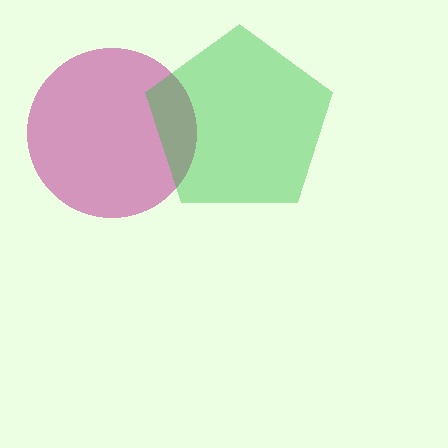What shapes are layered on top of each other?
The layered shapes are: a magenta circle, a green pentagon.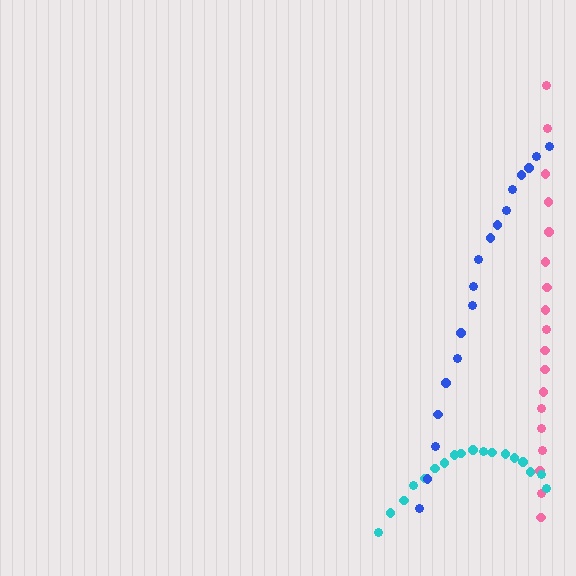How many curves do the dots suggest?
There are 3 distinct paths.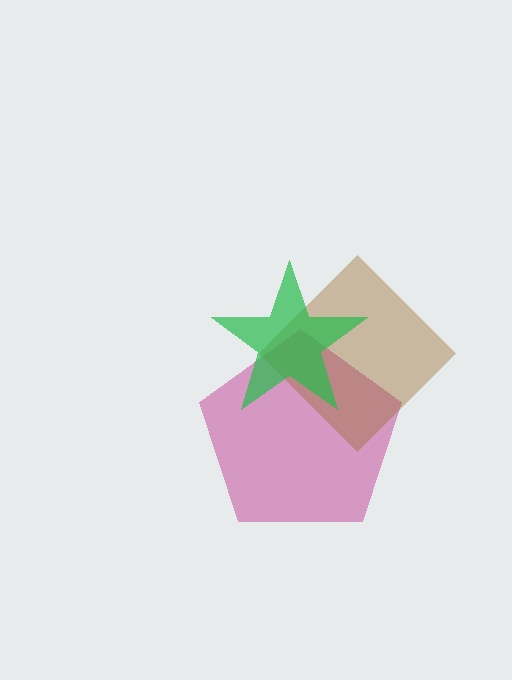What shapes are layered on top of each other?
The layered shapes are: a magenta pentagon, a brown diamond, a green star.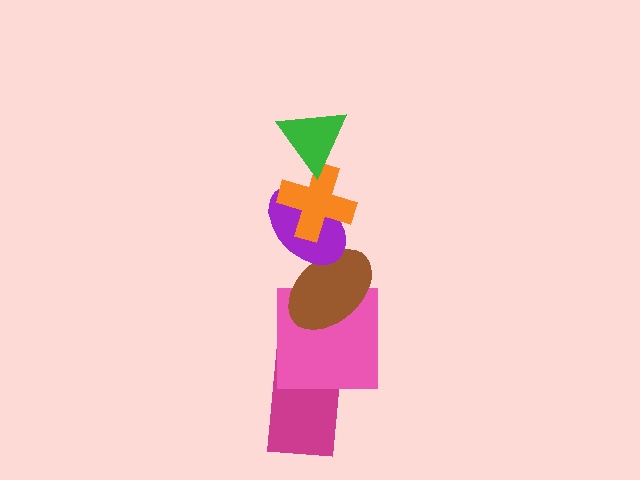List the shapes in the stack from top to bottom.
From top to bottom: the green triangle, the orange cross, the purple ellipse, the brown ellipse, the pink square, the magenta rectangle.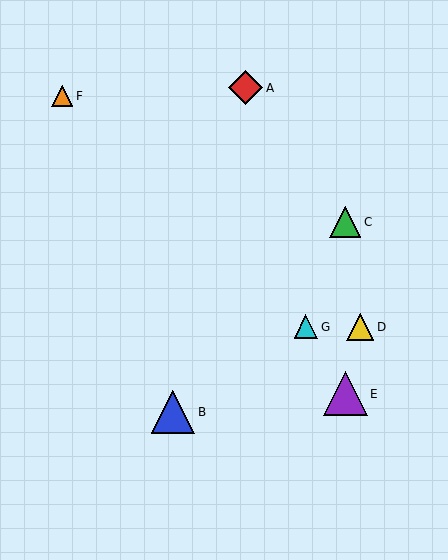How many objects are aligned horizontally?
2 objects (D, G) are aligned horizontally.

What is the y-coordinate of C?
Object C is at y≈222.